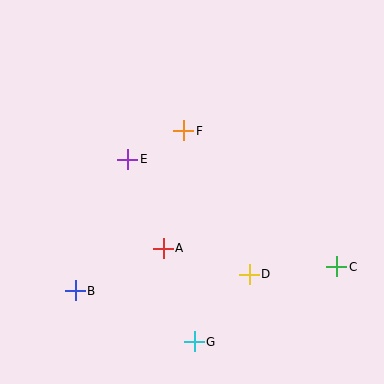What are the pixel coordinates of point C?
Point C is at (337, 267).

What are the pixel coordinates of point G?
Point G is at (194, 342).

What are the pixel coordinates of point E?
Point E is at (128, 159).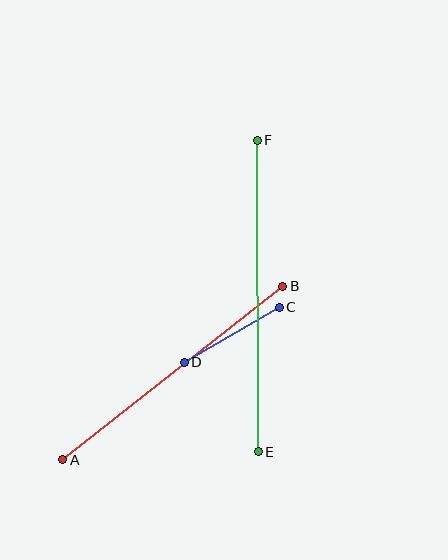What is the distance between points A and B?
The distance is approximately 280 pixels.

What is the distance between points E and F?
The distance is approximately 311 pixels.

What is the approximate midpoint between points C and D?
The midpoint is at approximately (232, 335) pixels.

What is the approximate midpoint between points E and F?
The midpoint is at approximately (258, 296) pixels.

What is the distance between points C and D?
The distance is approximately 110 pixels.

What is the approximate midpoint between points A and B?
The midpoint is at approximately (173, 373) pixels.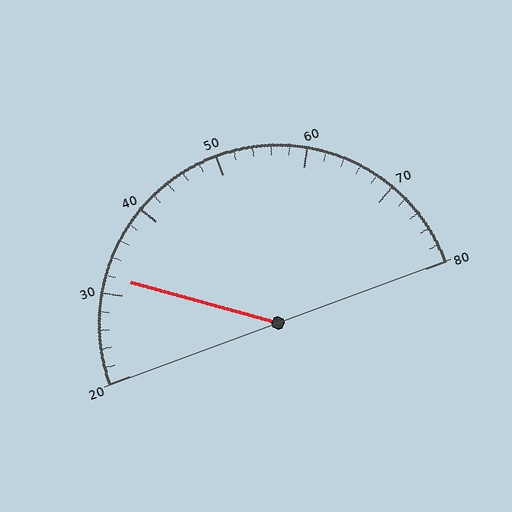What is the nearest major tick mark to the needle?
The nearest major tick mark is 30.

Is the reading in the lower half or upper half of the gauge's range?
The reading is in the lower half of the range (20 to 80).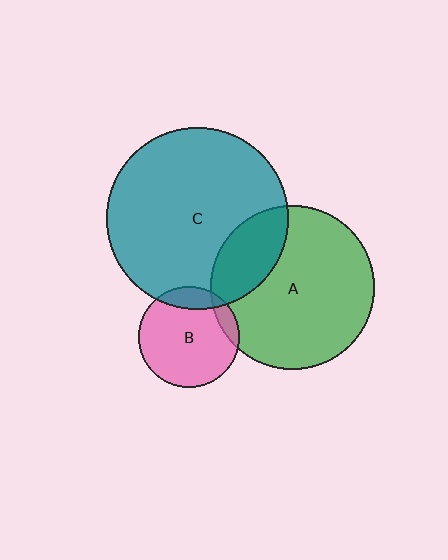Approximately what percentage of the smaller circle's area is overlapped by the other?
Approximately 25%.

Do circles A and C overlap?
Yes.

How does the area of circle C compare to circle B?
Approximately 3.2 times.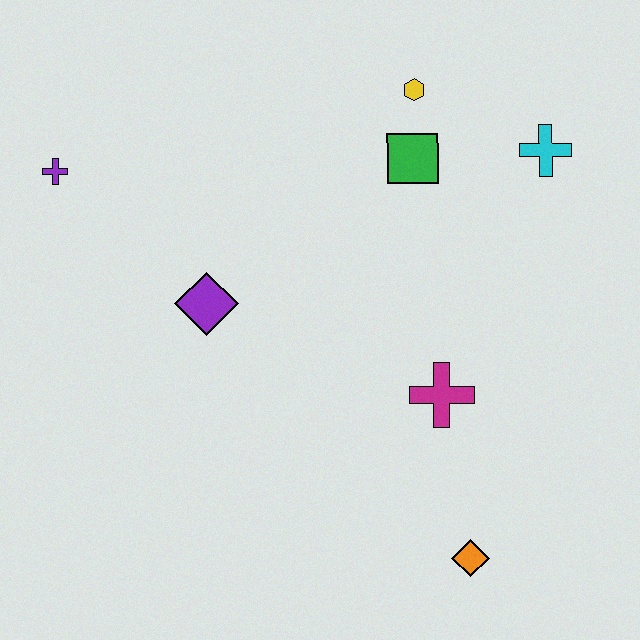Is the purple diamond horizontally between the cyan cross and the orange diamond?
No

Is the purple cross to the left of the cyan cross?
Yes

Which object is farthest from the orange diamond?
The purple cross is farthest from the orange diamond.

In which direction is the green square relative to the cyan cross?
The green square is to the left of the cyan cross.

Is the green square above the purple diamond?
Yes